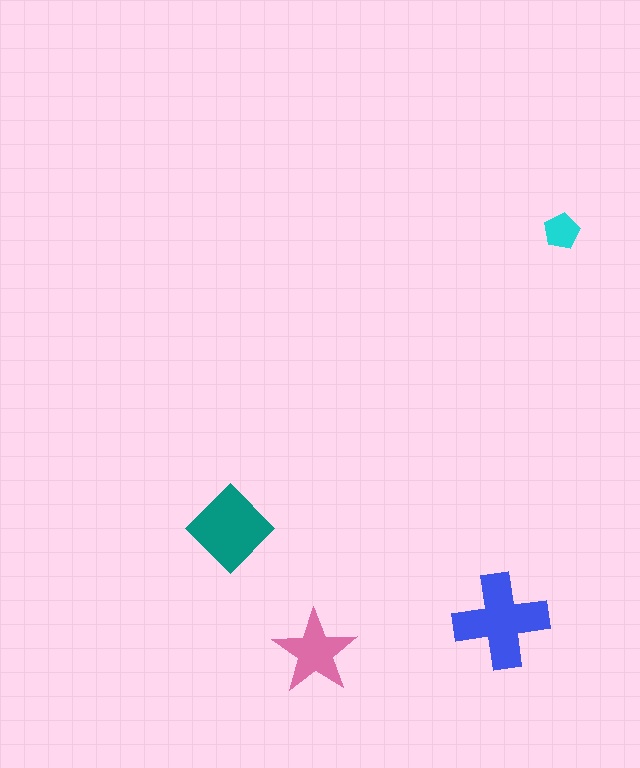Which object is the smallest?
The cyan pentagon.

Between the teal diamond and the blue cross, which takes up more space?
The blue cross.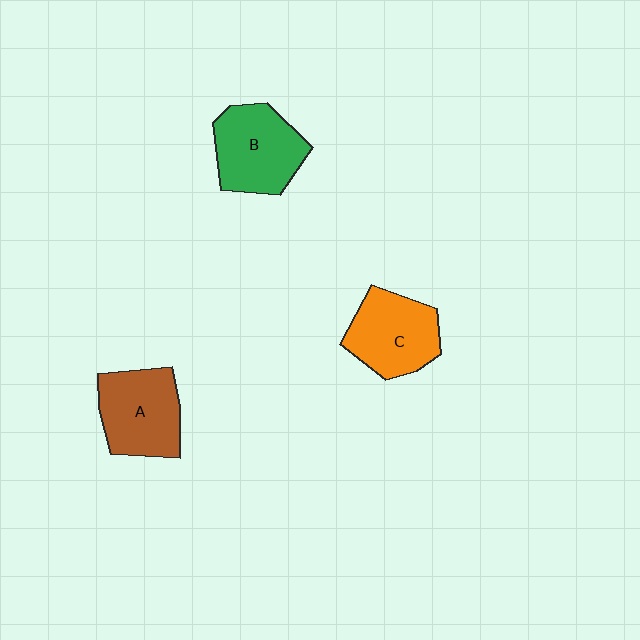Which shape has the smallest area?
Shape C (orange).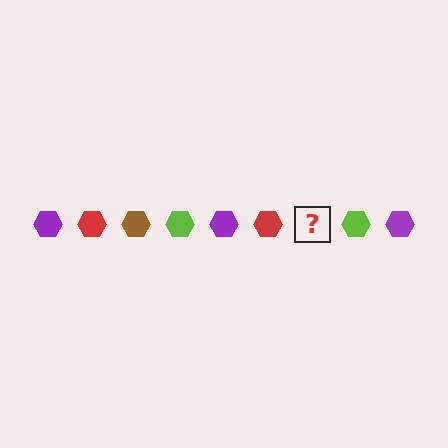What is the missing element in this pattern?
The missing element is a brown hexagon.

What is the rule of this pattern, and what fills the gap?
The rule is that the pattern cycles through purple, red, brown, lime hexagons. The gap should be filled with a brown hexagon.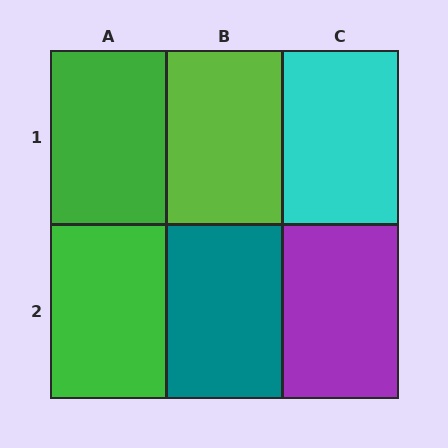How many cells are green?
2 cells are green.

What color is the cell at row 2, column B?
Teal.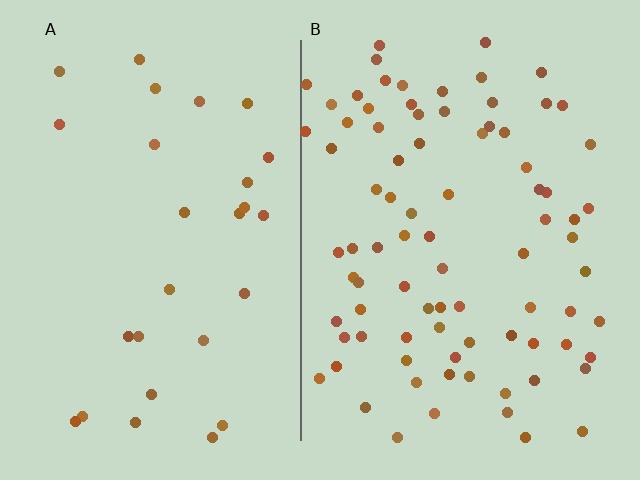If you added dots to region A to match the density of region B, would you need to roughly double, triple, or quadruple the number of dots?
Approximately triple.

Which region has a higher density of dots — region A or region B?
B (the right).